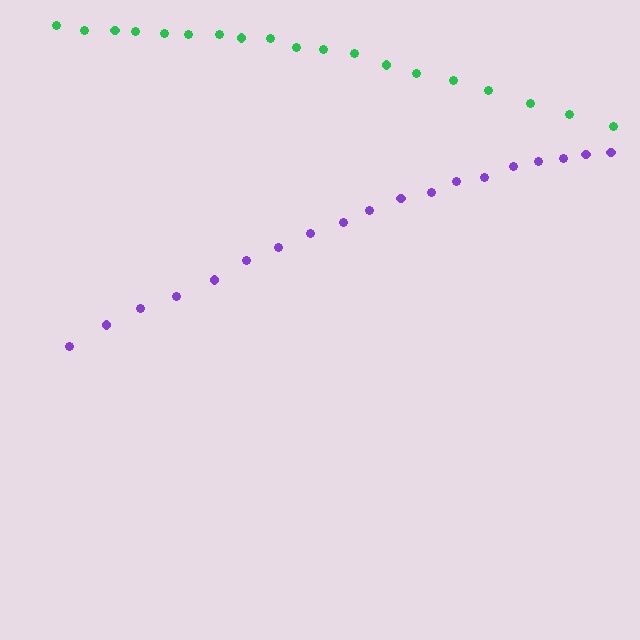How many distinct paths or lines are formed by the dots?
There are 2 distinct paths.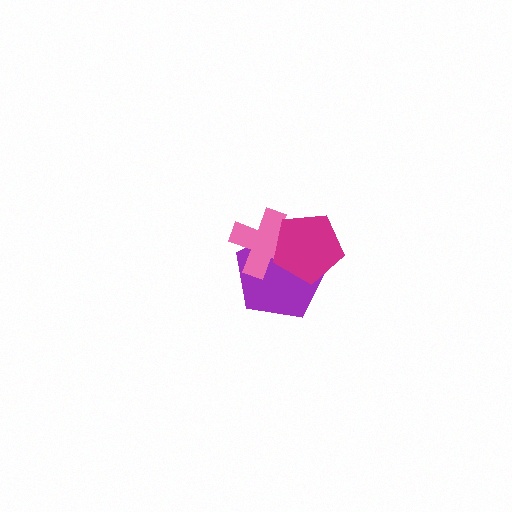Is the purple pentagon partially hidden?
Yes, it is partially covered by another shape.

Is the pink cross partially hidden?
Yes, it is partially covered by another shape.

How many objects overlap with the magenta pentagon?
2 objects overlap with the magenta pentagon.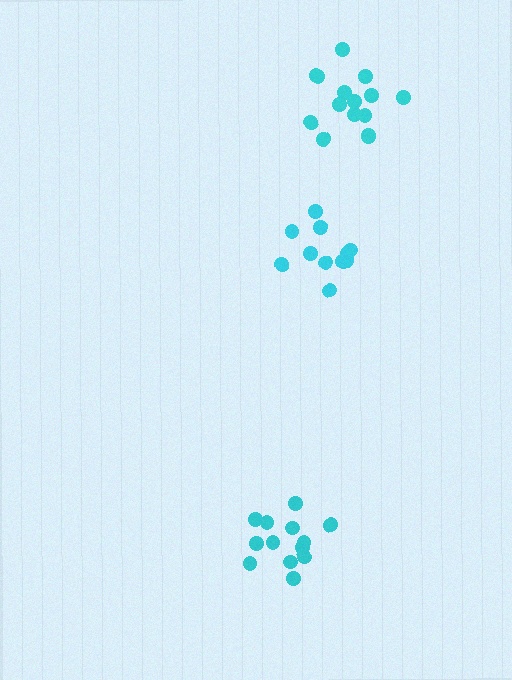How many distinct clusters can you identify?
There are 3 distinct clusters.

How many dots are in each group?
Group 1: 11 dots, Group 2: 13 dots, Group 3: 15 dots (39 total).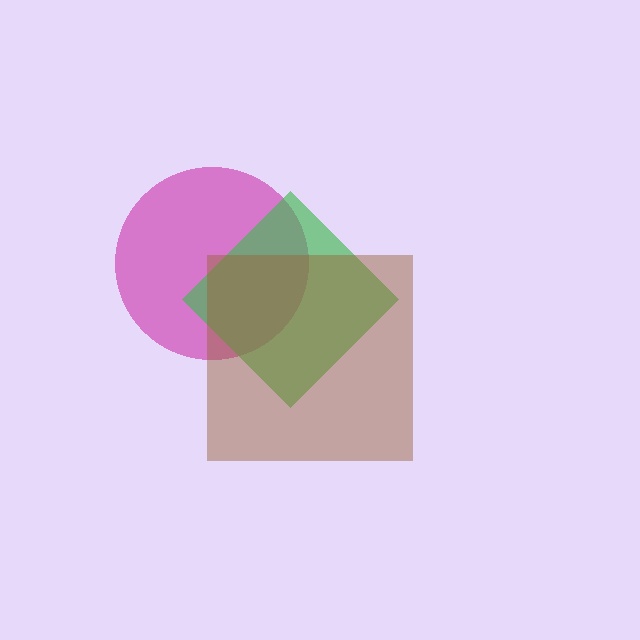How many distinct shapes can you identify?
There are 3 distinct shapes: a magenta circle, a green diamond, a brown square.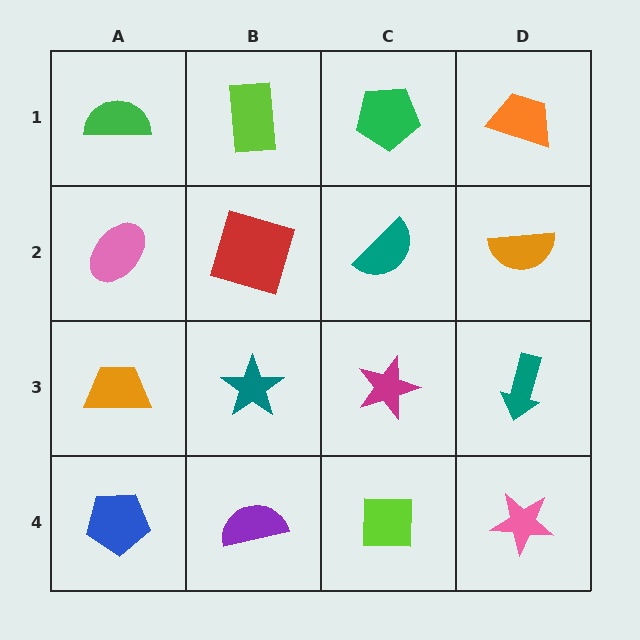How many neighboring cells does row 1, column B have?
3.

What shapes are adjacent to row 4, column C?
A magenta star (row 3, column C), a purple semicircle (row 4, column B), a pink star (row 4, column D).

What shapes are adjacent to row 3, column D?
An orange semicircle (row 2, column D), a pink star (row 4, column D), a magenta star (row 3, column C).